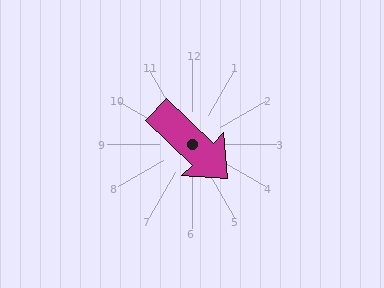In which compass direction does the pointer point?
Southeast.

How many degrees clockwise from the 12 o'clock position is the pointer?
Approximately 134 degrees.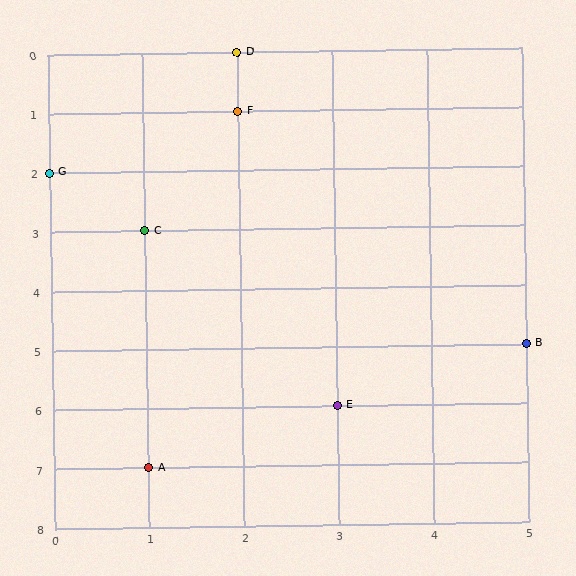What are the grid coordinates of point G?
Point G is at grid coordinates (0, 2).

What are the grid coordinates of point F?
Point F is at grid coordinates (2, 1).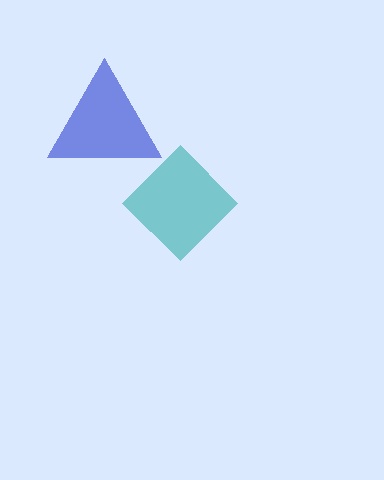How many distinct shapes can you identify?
There are 2 distinct shapes: a teal diamond, a blue triangle.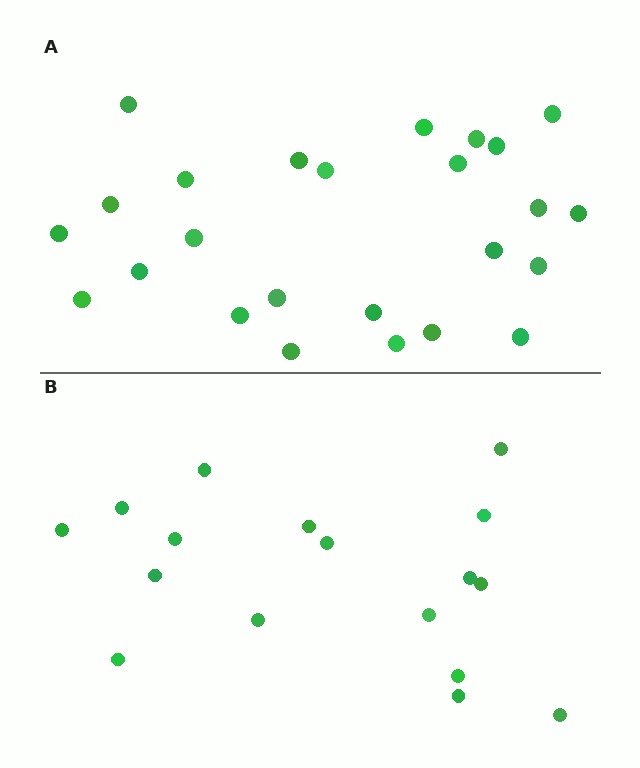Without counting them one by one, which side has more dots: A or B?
Region A (the top region) has more dots.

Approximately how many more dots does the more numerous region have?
Region A has roughly 8 or so more dots than region B.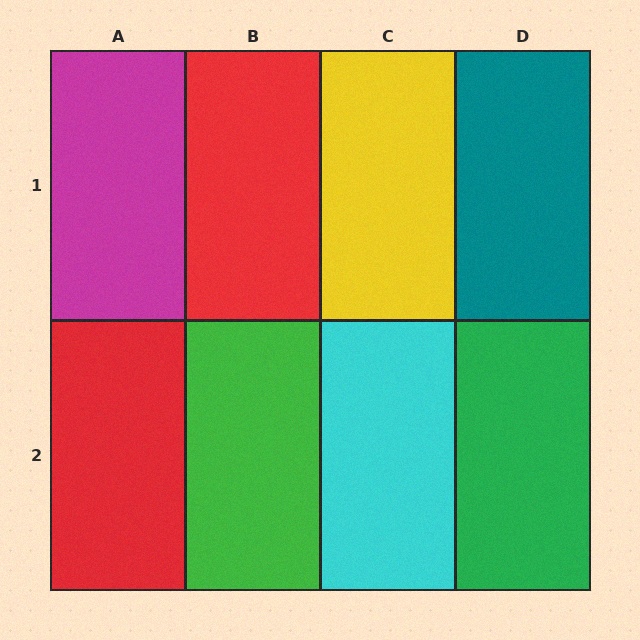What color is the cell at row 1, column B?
Red.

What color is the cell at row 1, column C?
Yellow.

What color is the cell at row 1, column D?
Teal.